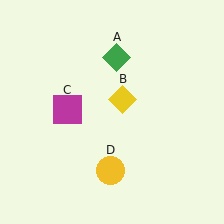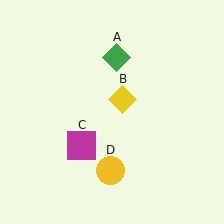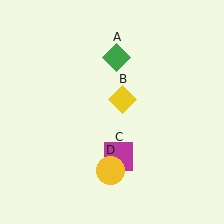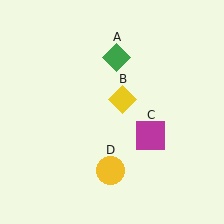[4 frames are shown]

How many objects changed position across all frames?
1 object changed position: magenta square (object C).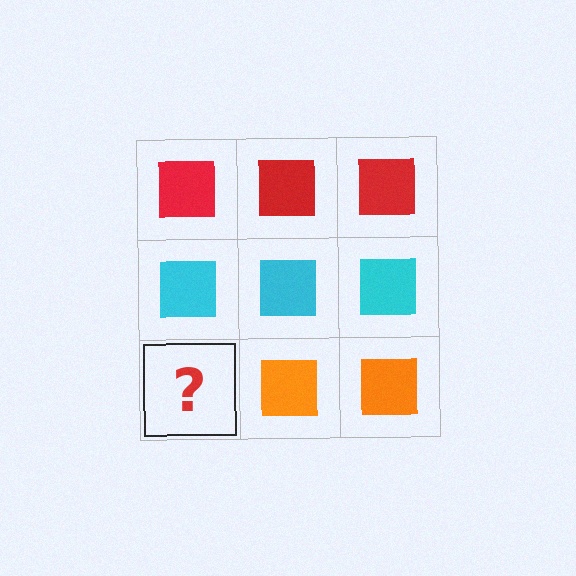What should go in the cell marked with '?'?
The missing cell should contain an orange square.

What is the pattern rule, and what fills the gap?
The rule is that each row has a consistent color. The gap should be filled with an orange square.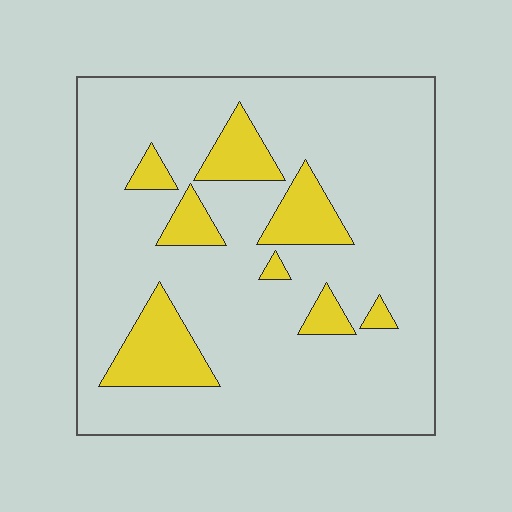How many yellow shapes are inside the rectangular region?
8.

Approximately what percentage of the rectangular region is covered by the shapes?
Approximately 15%.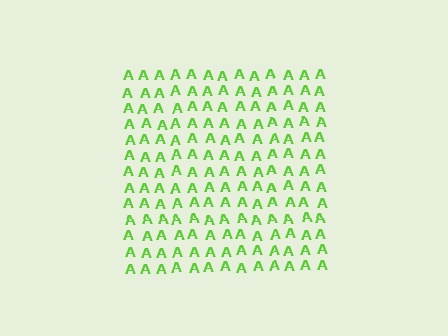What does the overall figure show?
The overall figure shows a square.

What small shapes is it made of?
It is made of small letter A's.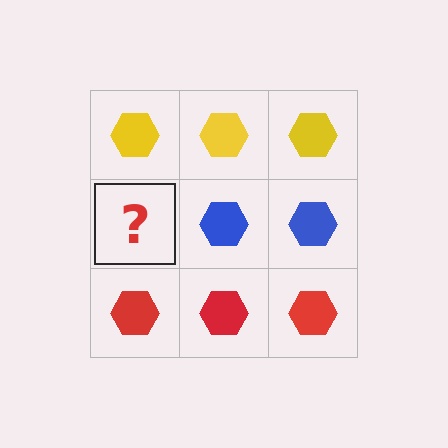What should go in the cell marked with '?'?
The missing cell should contain a blue hexagon.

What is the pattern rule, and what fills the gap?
The rule is that each row has a consistent color. The gap should be filled with a blue hexagon.